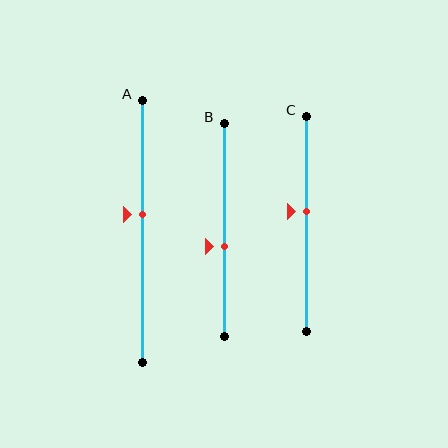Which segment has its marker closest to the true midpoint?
Segment C has its marker closest to the true midpoint.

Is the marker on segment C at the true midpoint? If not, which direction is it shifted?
No, the marker on segment C is shifted upward by about 6% of the segment length.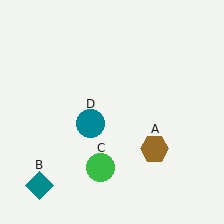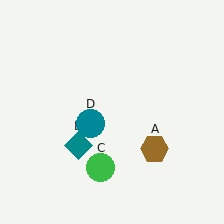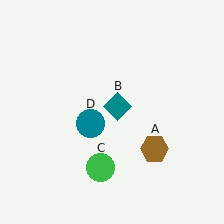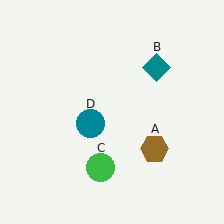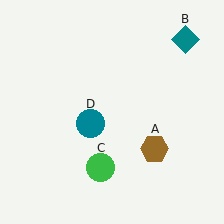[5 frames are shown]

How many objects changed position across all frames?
1 object changed position: teal diamond (object B).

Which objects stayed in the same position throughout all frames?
Brown hexagon (object A) and green circle (object C) and teal circle (object D) remained stationary.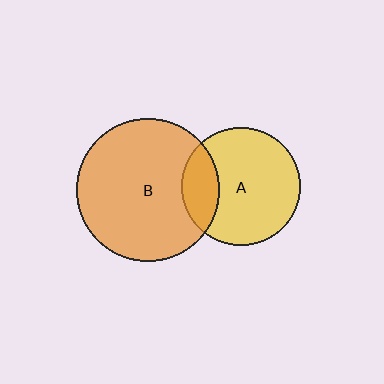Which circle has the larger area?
Circle B (orange).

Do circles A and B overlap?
Yes.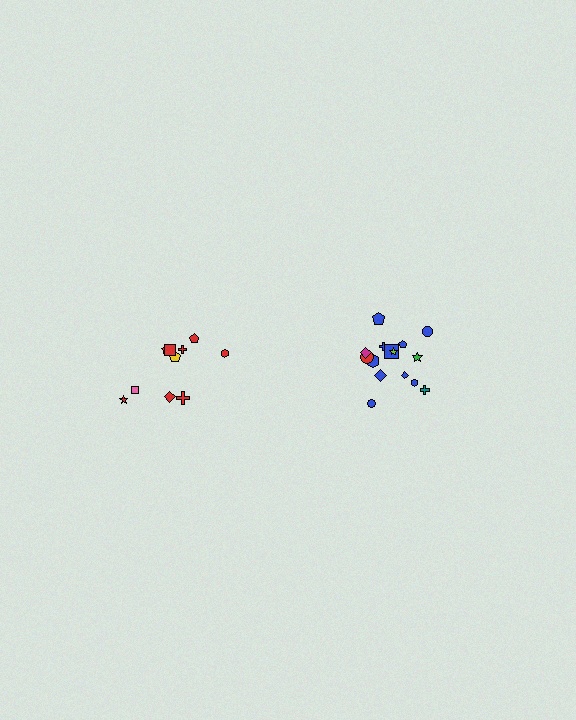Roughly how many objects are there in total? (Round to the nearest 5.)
Roughly 25 objects in total.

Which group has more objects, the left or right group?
The right group.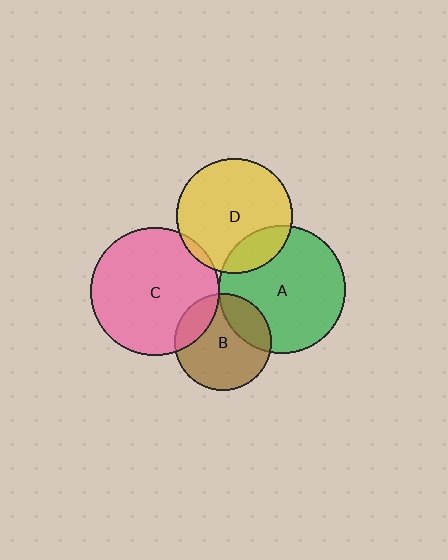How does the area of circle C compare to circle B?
Approximately 1.7 times.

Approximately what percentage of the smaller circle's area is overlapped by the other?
Approximately 25%.